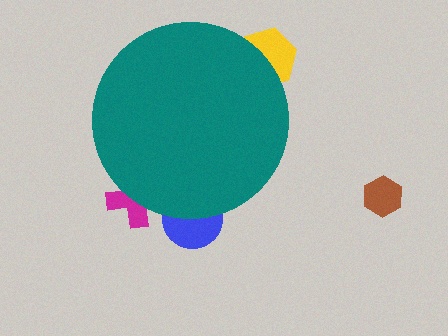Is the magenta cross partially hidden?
Yes, the magenta cross is partially hidden behind the teal circle.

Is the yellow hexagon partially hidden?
Yes, the yellow hexagon is partially hidden behind the teal circle.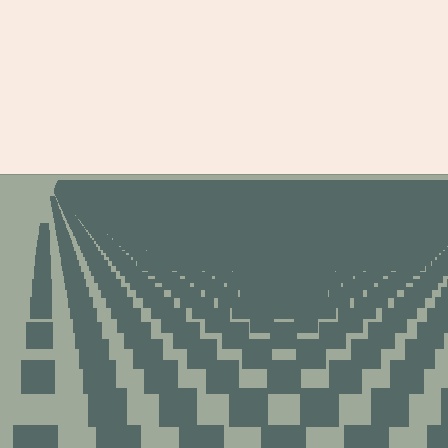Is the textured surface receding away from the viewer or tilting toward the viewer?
The surface is receding away from the viewer. Texture elements get smaller and denser toward the top.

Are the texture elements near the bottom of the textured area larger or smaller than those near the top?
Larger. Near the bottom, elements are closer to the viewer and appear at a bigger on-screen size.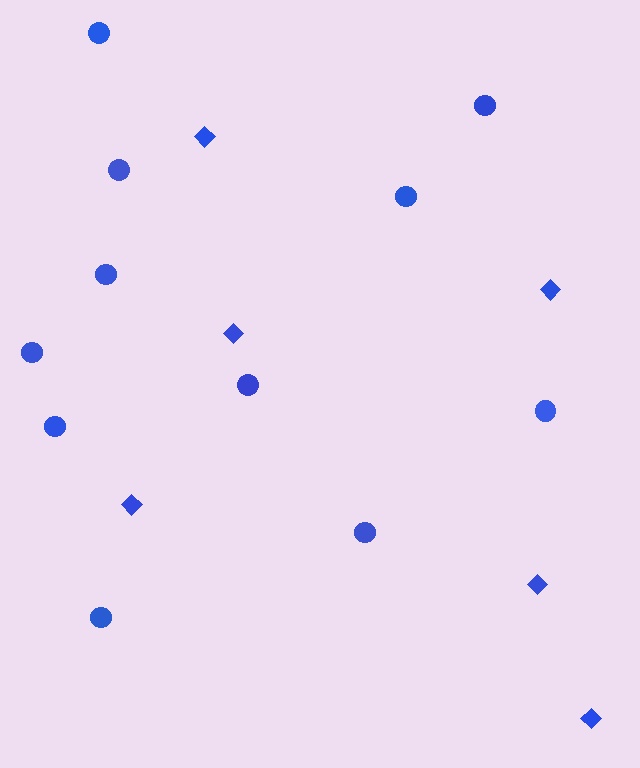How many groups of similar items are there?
There are 2 groups: one group of diamonds (6) and one group of circles (11).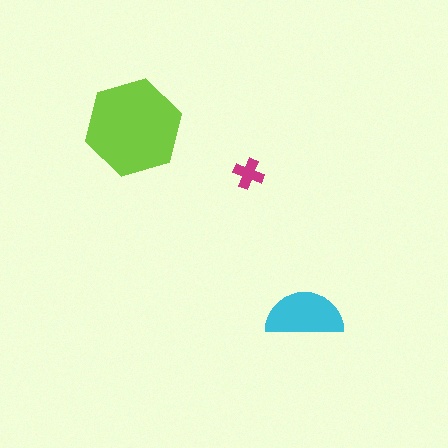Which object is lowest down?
The cyan semicircle is bottommost.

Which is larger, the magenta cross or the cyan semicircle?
The cyan semicircle.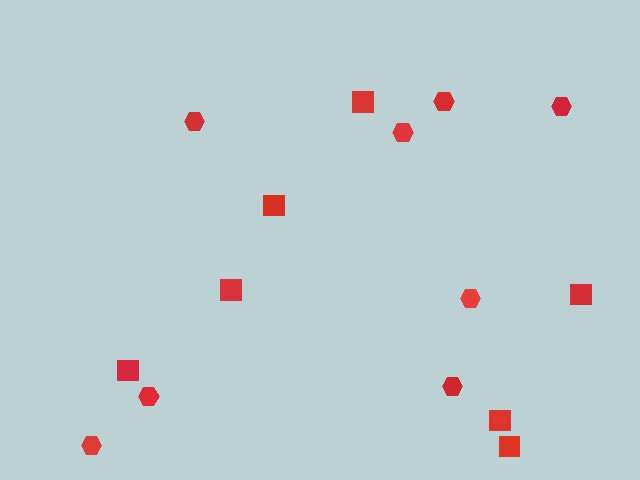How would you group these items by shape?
There are 2 groups: one group of squares (7) and one group of hexagons (8).